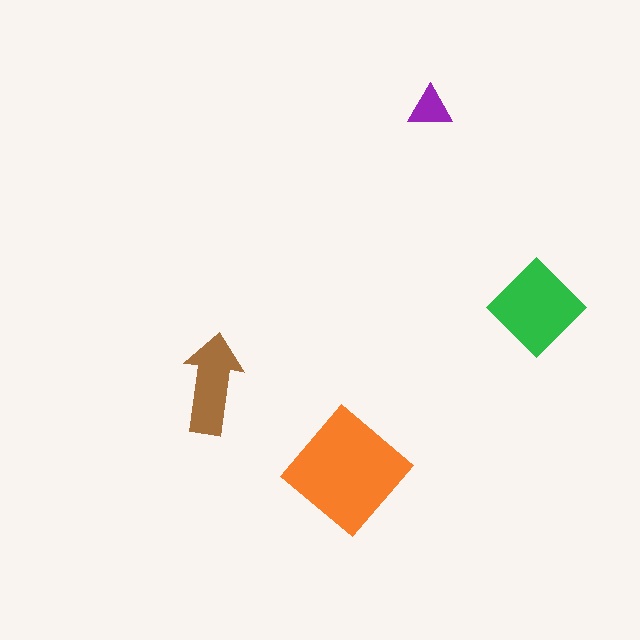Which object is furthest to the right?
The green diamond is rightmost.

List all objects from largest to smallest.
The orange diamond, the green diamond, the brown arrow, the purple triangle.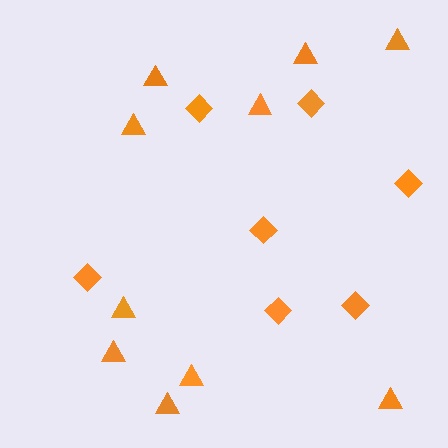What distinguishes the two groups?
There are 2 groups: one group of triangles (10) and one group of diamonds (7).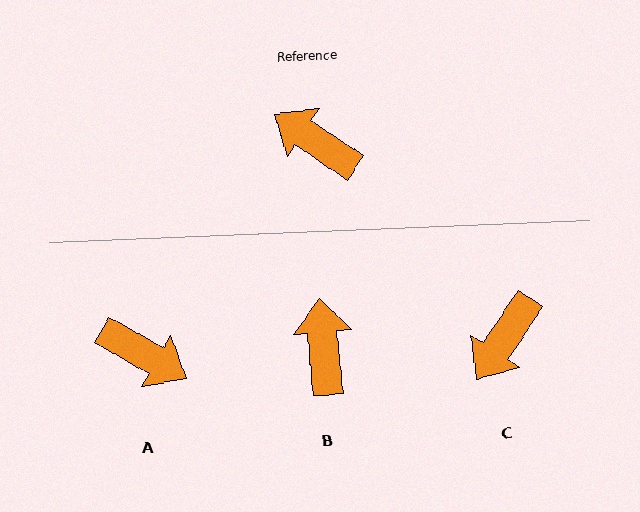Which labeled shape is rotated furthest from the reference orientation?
A, about 176 degrees away.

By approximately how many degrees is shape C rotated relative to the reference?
Approximately 90 degrees counter-clockwise.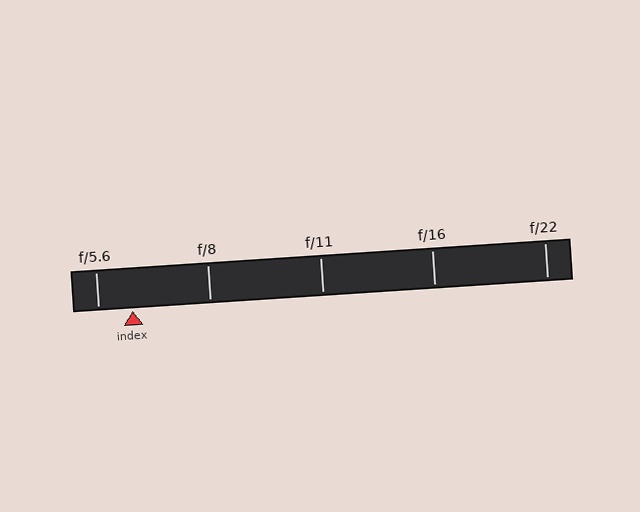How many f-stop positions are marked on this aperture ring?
There are 5 f-stop positions marked.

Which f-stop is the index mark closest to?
The index mark is closest to f/5.6.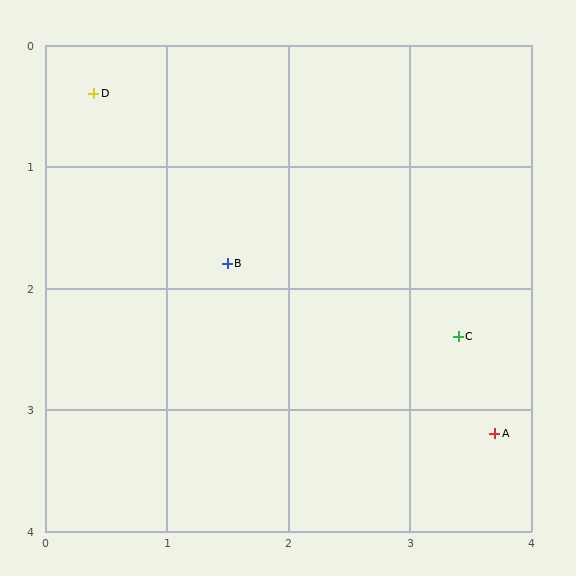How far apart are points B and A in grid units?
Points B and A are about 2.6 grid units apart.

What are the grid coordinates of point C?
Point C is at approximately (3.4, 2.4).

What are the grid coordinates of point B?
Point B is at approximately (1.5, 1.8).